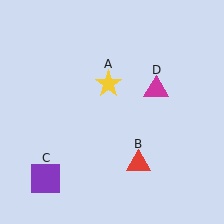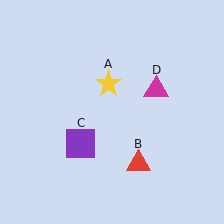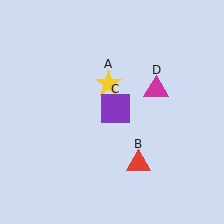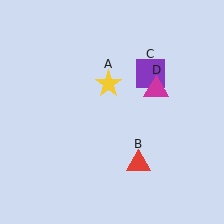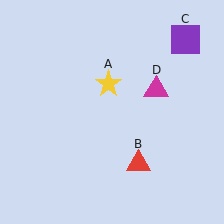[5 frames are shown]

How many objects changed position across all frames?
1 object changed position: purple square (object C).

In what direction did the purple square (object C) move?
The purple square (object C) moved up and to the right.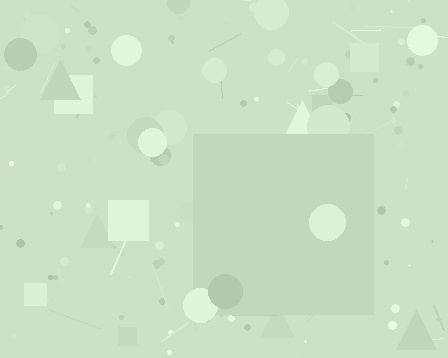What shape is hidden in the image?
A square is hidden in the image.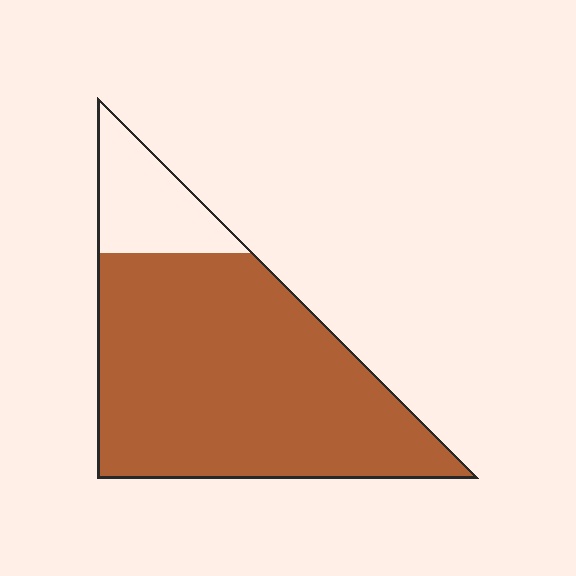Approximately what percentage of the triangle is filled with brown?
Approximately 85%.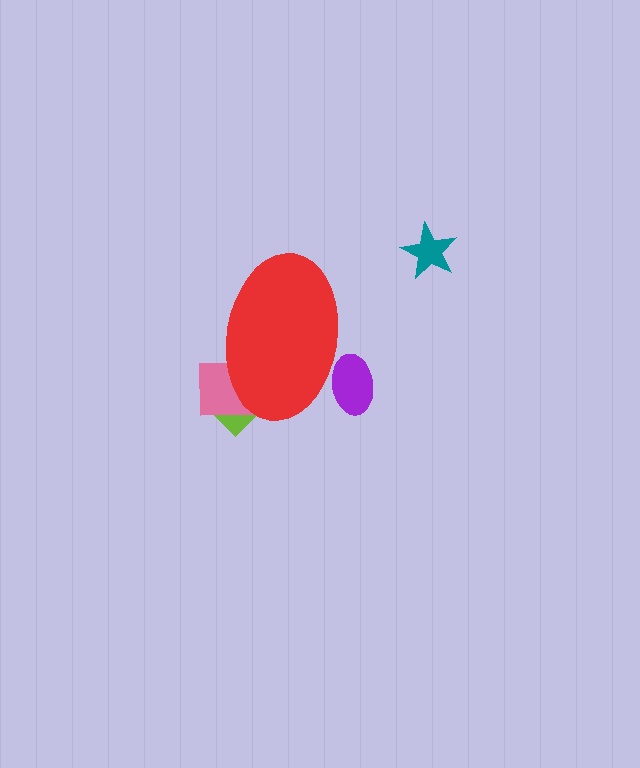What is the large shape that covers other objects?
A red ellipse.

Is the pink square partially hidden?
Yes, the pink square is partially hidden behind the red ellipse.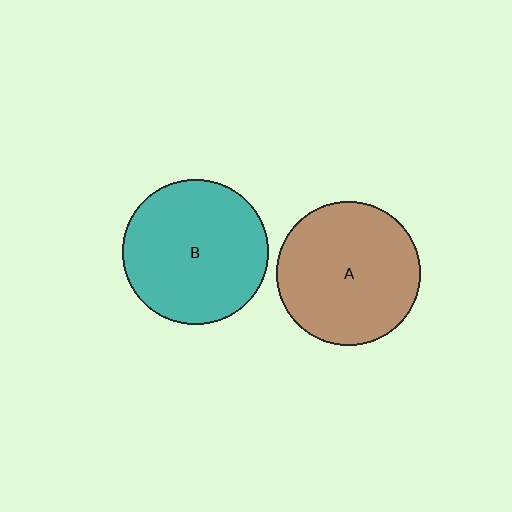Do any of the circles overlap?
No, none of the circles overlap.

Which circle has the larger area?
Circle B (teal).